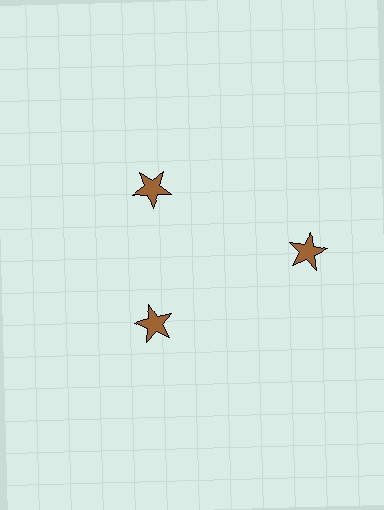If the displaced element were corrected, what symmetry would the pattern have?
It would have 3-fold rotational symmetry — the pattern would map onto itself every 120 degrees.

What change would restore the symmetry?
The symmetry would be restored by moving it inward, back onto the ring so that all 3 stars sit at equal angles and equal distance from the center.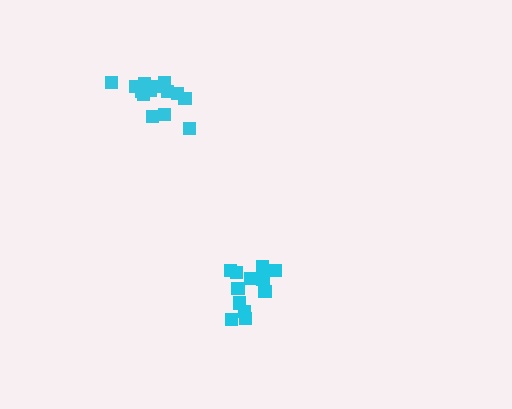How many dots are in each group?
Group 1: 12 dots, Group 2: 14 dots (26 total).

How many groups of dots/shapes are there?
There are 2 groups.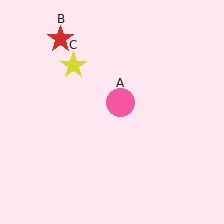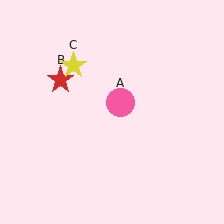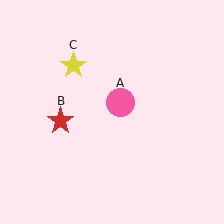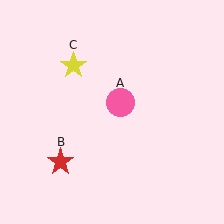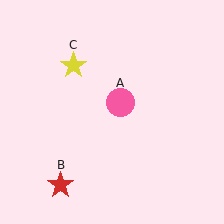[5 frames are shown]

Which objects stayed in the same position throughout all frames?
Pink circle (object A) and yellow star (object C) remained stationary.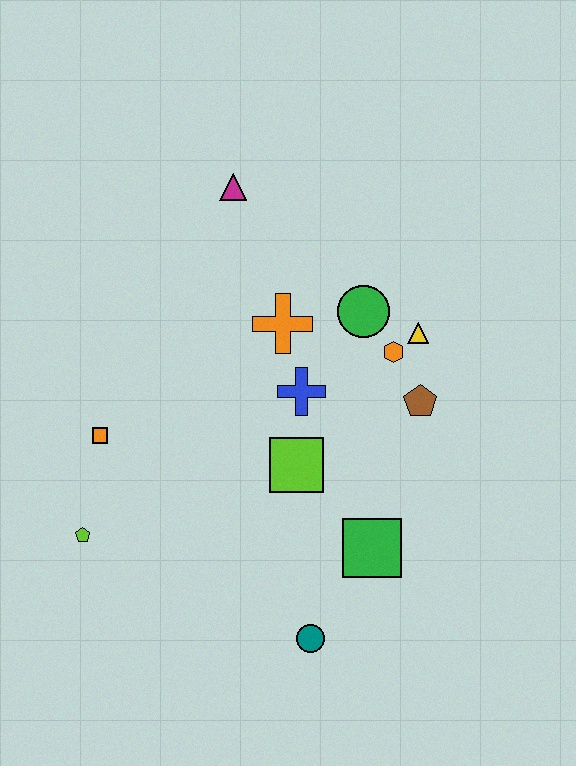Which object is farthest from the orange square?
The yellow triangle is farthest from the orange square.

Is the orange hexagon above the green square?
Yes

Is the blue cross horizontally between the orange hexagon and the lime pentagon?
Yes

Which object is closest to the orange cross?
The blue cross is closest to the orange cross.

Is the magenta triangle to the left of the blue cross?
Yes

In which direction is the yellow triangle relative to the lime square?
The yellow triangle is above the lime square.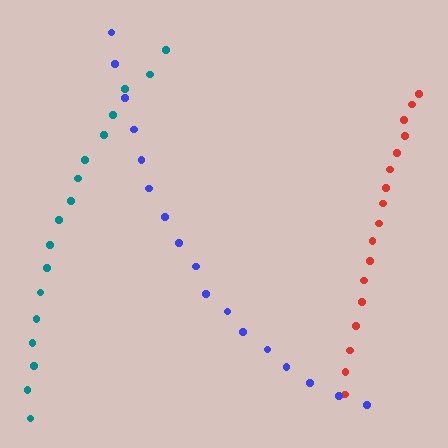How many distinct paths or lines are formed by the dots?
There are 3 distinct paths.